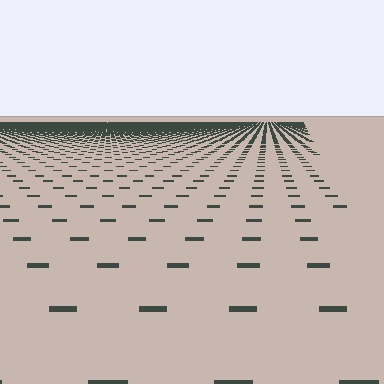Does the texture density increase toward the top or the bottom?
Density increases toward the top.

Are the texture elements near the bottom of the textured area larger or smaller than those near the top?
Larger. Near the bottom, elements are closer to the viewer and appear at a bigger on-screen size.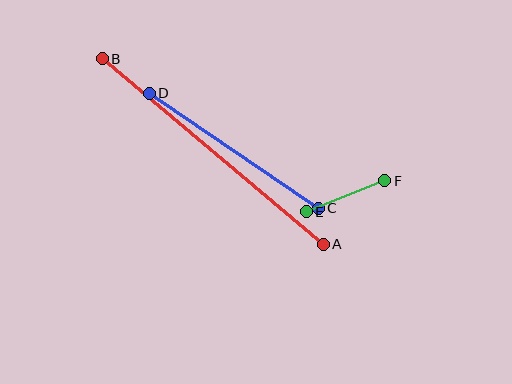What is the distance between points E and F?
The distance is approximately 84 pixels.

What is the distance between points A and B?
The distance is approximately 288 pixels.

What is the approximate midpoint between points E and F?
The midpoint is at approximately (346, 196) pixels.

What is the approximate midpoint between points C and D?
The midpoint is at approximately (234, 151) pixels.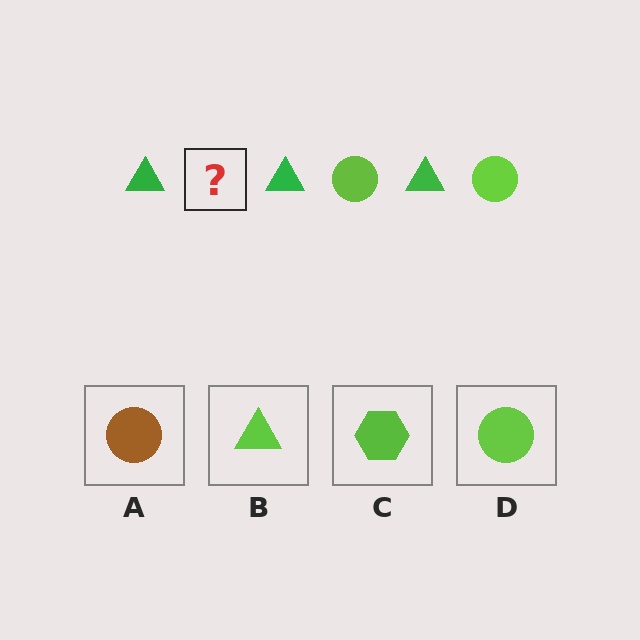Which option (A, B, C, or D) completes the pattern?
D.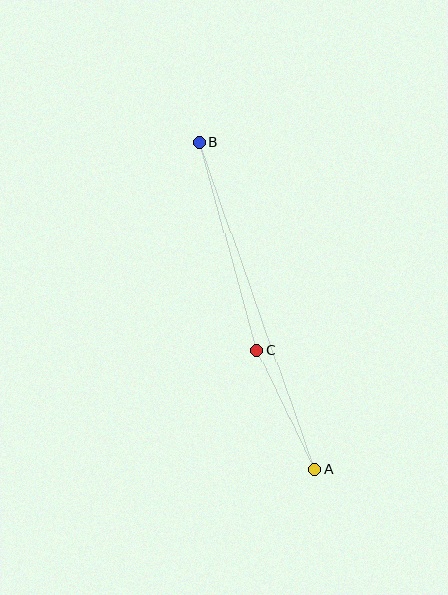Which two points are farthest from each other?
Points A and B are farthest from each other.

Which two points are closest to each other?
Points A and C are closest to each other.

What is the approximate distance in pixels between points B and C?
The distance between B and C is approximately 216 pixels.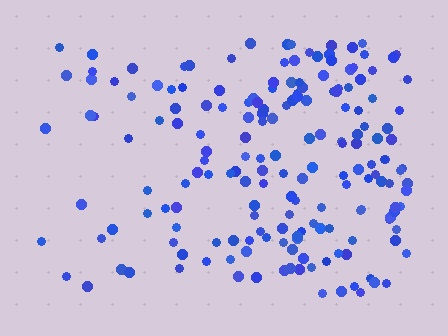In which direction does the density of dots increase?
From left to right, with the right side densest.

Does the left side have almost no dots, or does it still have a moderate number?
Still a moderate number, just noticeably fewer than the right.